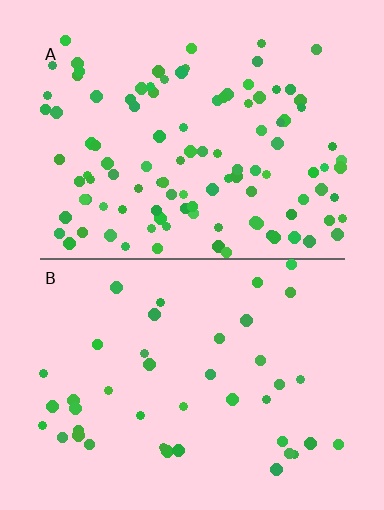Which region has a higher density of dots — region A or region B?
A (the top).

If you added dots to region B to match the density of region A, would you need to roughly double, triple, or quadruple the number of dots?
Approximately triple.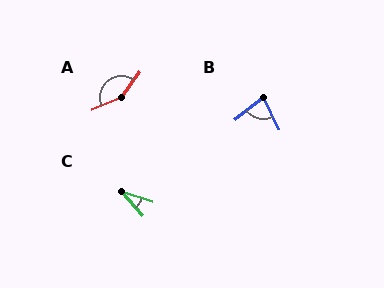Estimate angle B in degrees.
Approximately 78 degrees.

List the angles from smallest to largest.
C (29°), B (78°), A (150°).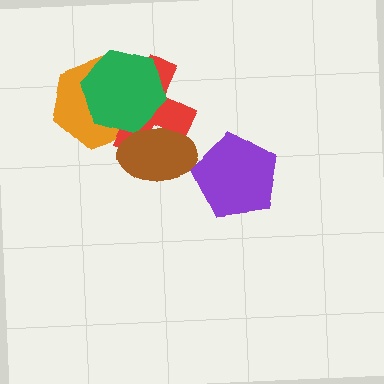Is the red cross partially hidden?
Yes, it is partially covered by another shape.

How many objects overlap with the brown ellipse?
2 objects overlap with the brown ellipse.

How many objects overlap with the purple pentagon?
0 objects overlap with the purple pentagon.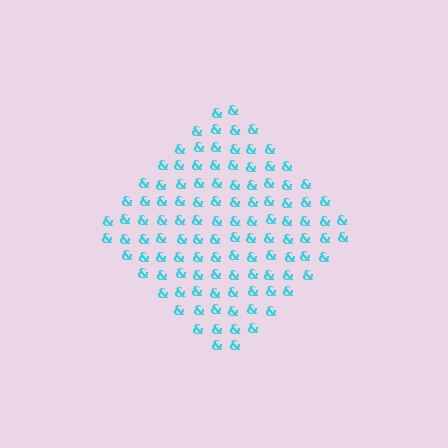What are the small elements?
The small elements are ampersands.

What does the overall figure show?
The overall figure shows a diamond.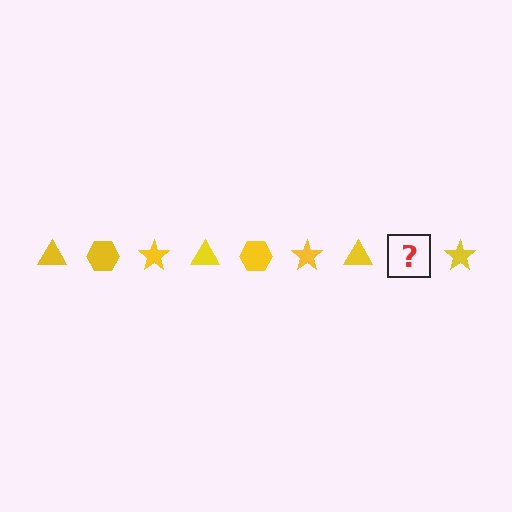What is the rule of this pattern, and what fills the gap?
The rule is that the pattern cycles through triangle, hexagon, star shapes in yellow. The gap should be filled with a yellow hexagon.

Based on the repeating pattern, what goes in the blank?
The blank should be a yellow hexagon.